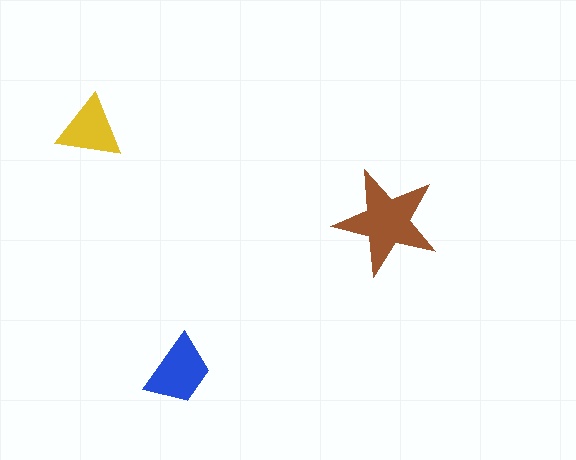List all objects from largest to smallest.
The brown star, the blue trapezoid, the yellow triangle.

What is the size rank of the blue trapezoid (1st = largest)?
2nd.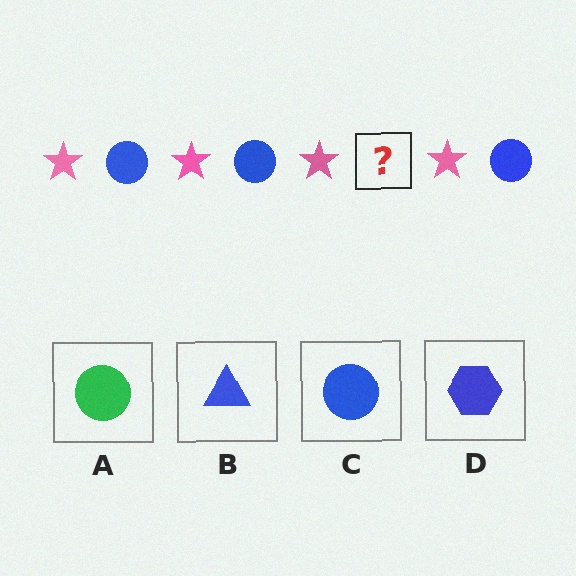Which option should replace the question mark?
Option C.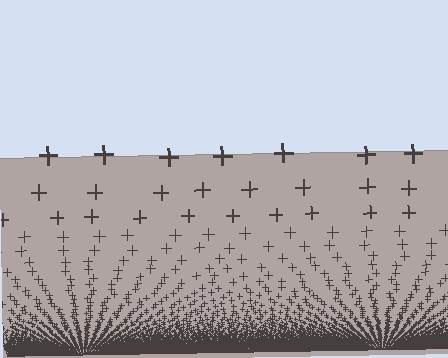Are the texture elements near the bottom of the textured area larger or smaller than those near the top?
Smaller. The gradient is inverted — elements near the bottom are smaller and denser.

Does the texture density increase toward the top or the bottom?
Density increases toward the bottom.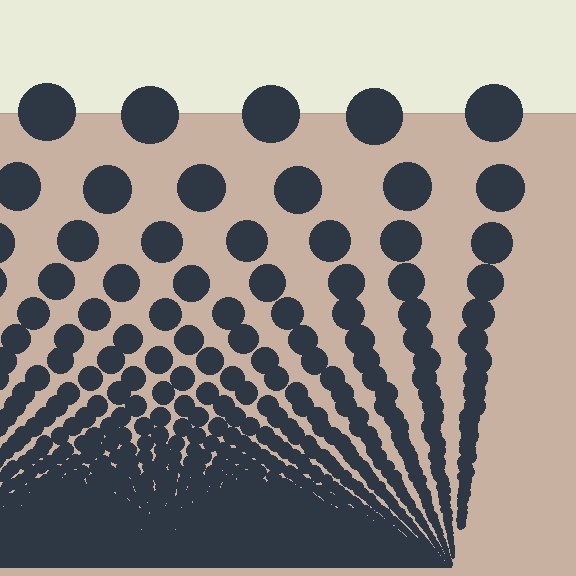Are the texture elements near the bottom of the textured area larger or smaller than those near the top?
Smaller. The gradient is inverted — elements near the bottom are smaller and denser.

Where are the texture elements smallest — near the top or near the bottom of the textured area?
Near the bottom.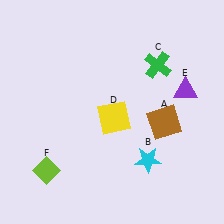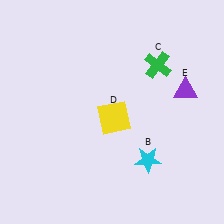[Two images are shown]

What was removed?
The lime diamond (F), the brown square (A) were removed in Image 2.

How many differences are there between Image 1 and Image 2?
There are 2 differences between the two images.